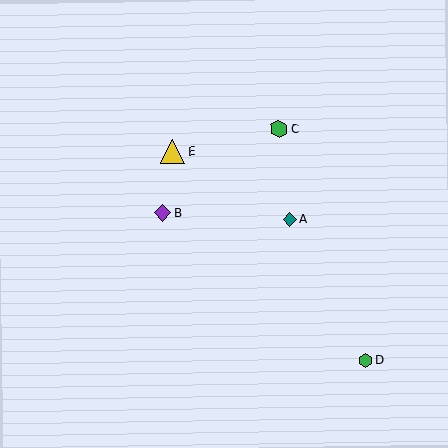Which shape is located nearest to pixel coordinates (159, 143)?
The yellow triangle (labeled E) at (173, 152) is nearest to that location.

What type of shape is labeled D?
Shape D is a green hexagon.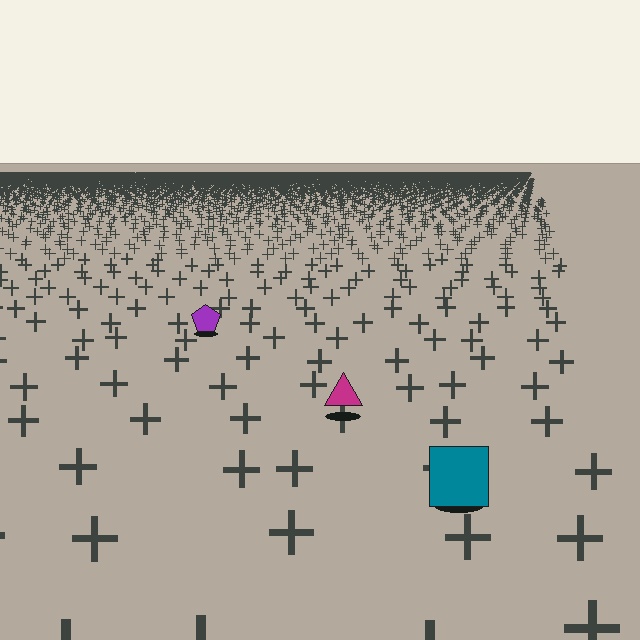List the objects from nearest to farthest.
From nearest to farthest: the teal square, the magenta triangle, the purple pentagon.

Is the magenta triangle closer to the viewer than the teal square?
No. The teal square is closer — you can tell from the texture gradient: the ground texture is coarser near it.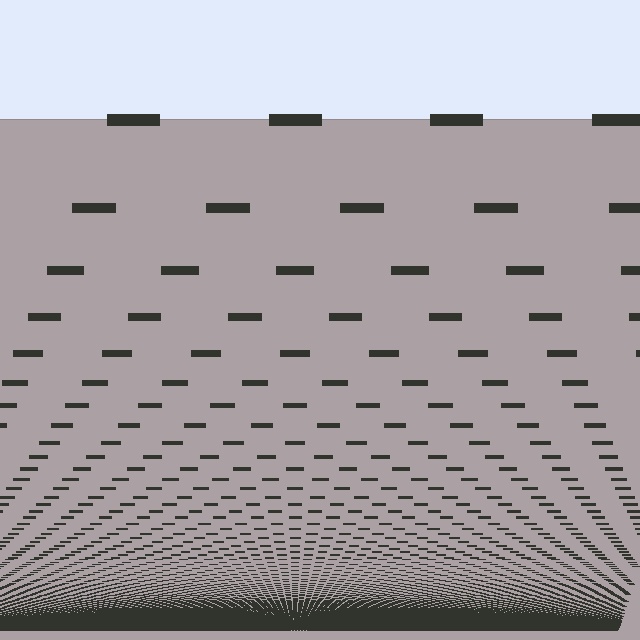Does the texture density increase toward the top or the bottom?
Density increases toward the bottom.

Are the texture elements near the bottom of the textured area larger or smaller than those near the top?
Smaller. The gradient is inverted — elements near the bottom are smaller and denser.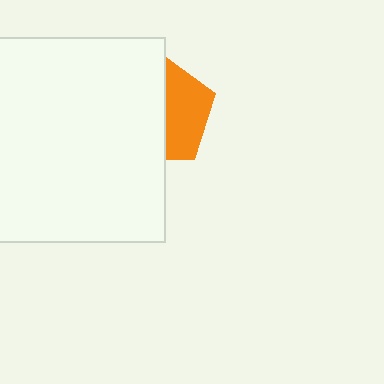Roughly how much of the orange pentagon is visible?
A small part of it is visible (roughly 42%).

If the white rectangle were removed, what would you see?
You would see the complete orange pentagon.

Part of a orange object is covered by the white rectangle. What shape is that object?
It is a pentagon.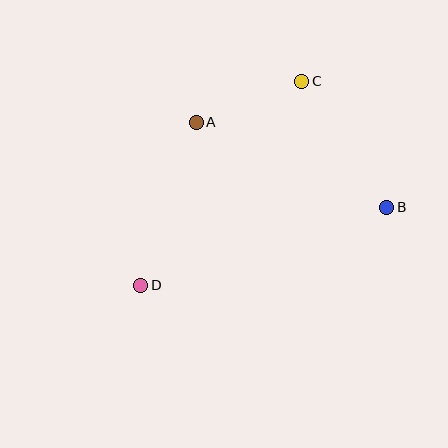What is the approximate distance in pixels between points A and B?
The distance between A and B is approximately 208 pixels.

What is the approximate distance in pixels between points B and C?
The distance between B and C is approximately 152 pixels.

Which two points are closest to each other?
Points A and C are closest to each other.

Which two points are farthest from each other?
Points C and D are farthest from each other.